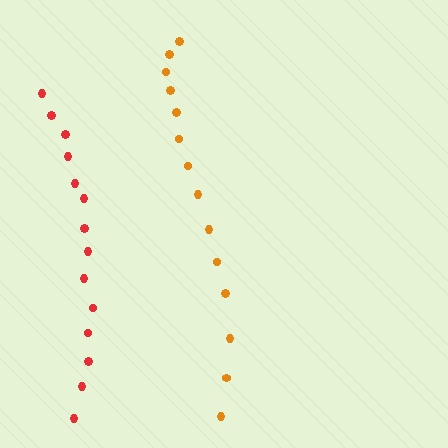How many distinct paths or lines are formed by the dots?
There are 2 distinct paths.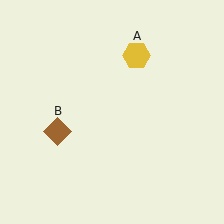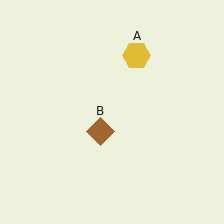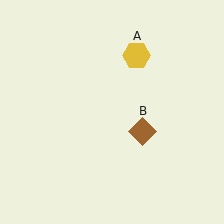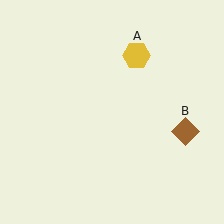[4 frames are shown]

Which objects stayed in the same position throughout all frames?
Yellow hexagon (object A) remained stationary.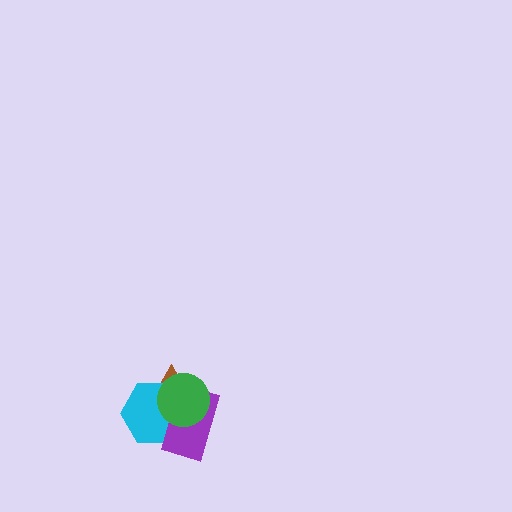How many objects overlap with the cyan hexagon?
3 objects overlap with the cyan hexagon.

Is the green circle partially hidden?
No, no other shape covers it.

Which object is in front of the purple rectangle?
The green circle is in front of the purple rectangle.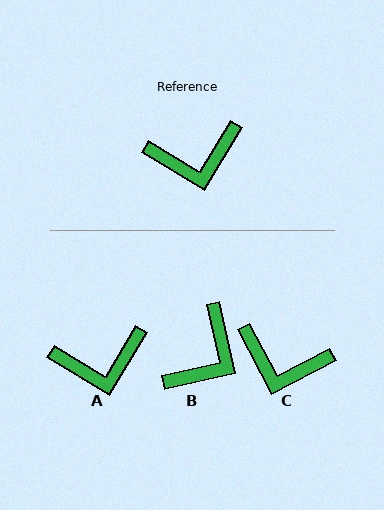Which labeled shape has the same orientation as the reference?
A.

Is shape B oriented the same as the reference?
No, it is off by about 44 degrees.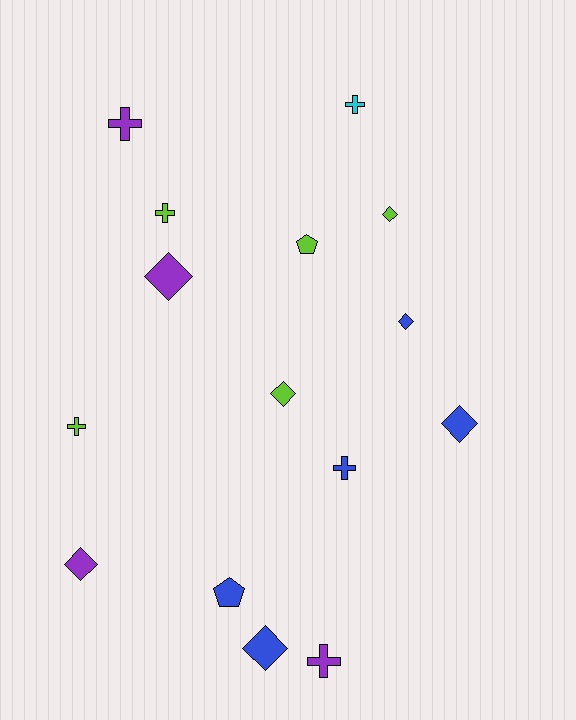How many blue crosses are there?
There is 1 blue cross.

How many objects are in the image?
There are 15 objects.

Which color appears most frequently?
Blue, with 5 objects.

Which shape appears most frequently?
Diamond, with 7 objects.